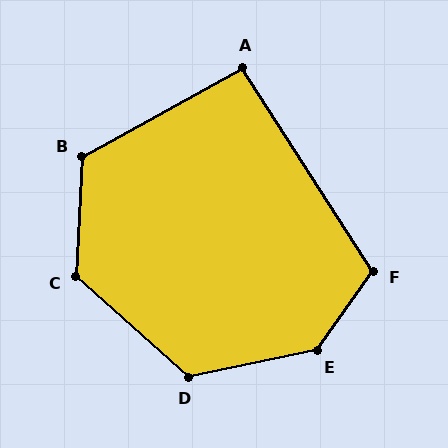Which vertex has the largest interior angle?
E, at approximately 137 degrees.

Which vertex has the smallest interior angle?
A, at approximately 94 degrees.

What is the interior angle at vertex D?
Approximately 127 degrees (obtuse).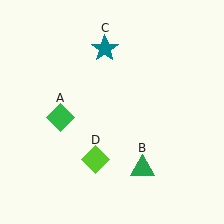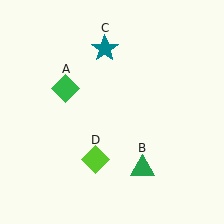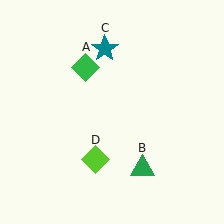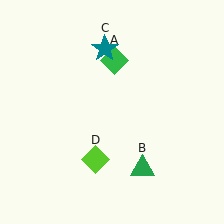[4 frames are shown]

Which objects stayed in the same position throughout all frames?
Green triangle (object B) and teal star (object C) and lime diamond (object D) remained stationary.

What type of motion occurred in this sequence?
The green diamond (object A) rotated clockwise around the center of the scene.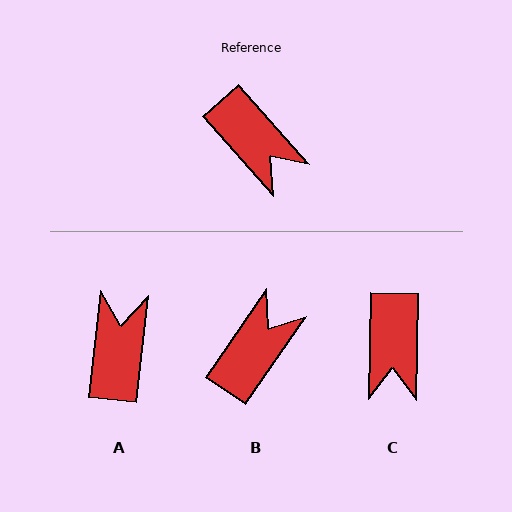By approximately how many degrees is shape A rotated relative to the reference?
Approximately 132 degrees counter-clockwise.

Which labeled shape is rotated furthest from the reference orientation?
A, about 132 degrees away.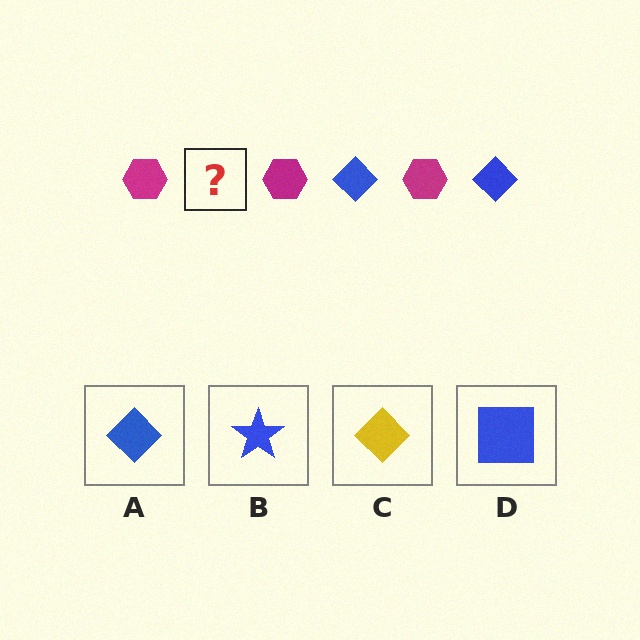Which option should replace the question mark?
Option A.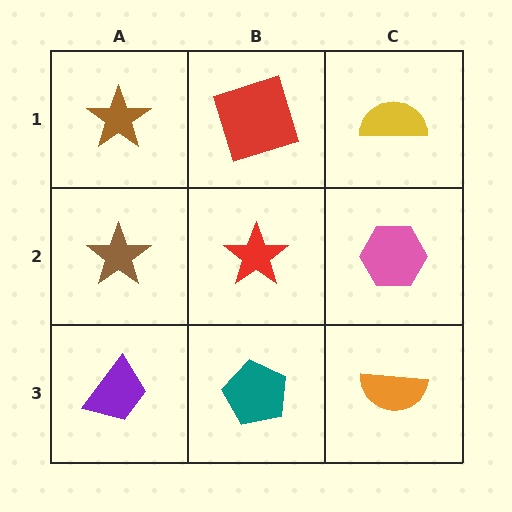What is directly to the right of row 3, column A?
A teal pentagon.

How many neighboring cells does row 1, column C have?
2.